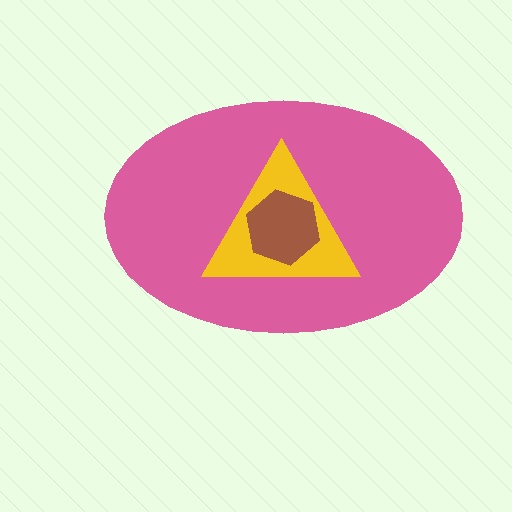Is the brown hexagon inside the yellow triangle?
Yes.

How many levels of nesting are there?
3.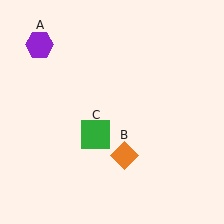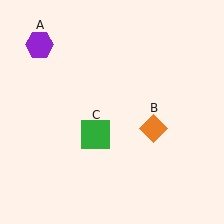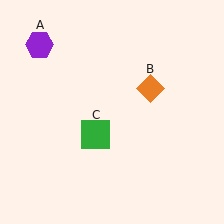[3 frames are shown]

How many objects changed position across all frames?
1 object changed position: orange diamond (object B).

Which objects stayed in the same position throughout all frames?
Purple hexagon (object A) and green square (object C) remained stationary.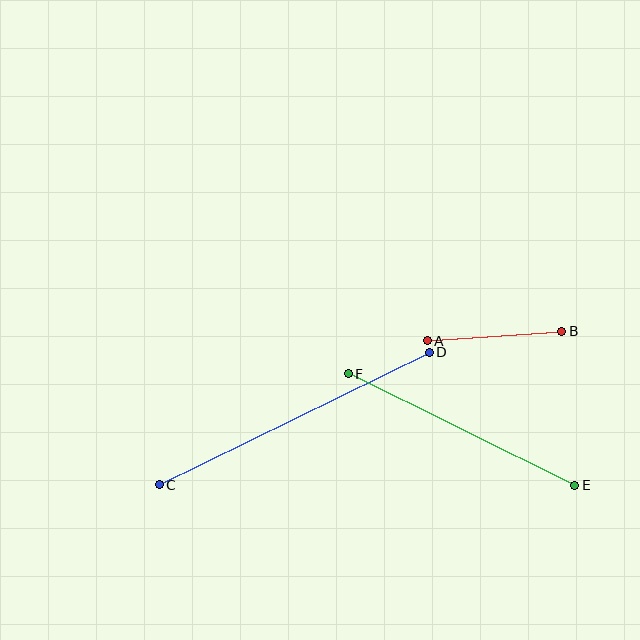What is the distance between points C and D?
The distance is approximately 301 pixels.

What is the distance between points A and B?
The distance is approximately 135 pixels.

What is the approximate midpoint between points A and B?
The midpoint is at approximately (494, 336) pixels.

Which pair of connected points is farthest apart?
Points C and D are farthest apart.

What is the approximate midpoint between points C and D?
The midpoint is at approximately (294, 419) pixels.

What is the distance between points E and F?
The distance is approximately 253 pixels.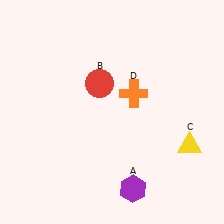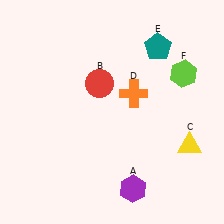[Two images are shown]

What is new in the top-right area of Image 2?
A lime hexagon (F) was added in the top-right area of Image 2.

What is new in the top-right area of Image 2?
A teal pentagon (E) was added in the top-right area of Image 2.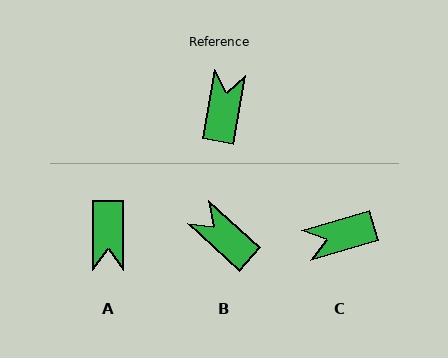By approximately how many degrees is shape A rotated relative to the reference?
Approximately 169 degrees clockwise.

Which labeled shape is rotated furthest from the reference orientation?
A, about 169 degrees away.